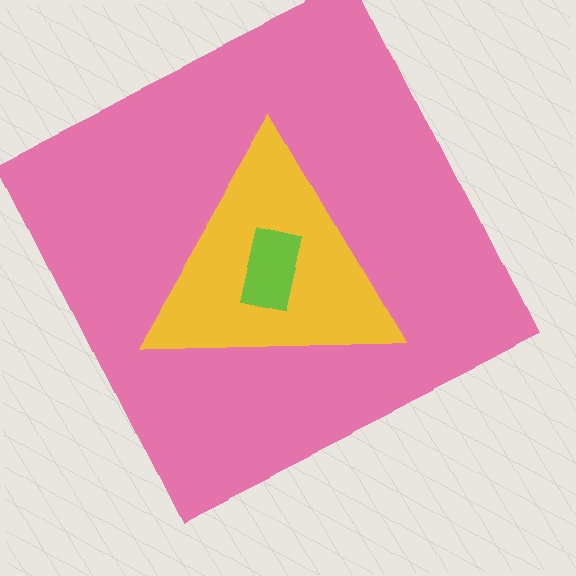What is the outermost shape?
The pink square.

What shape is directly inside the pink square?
The yellow triangle.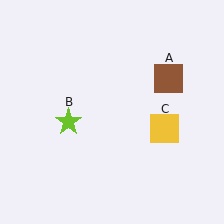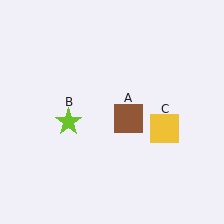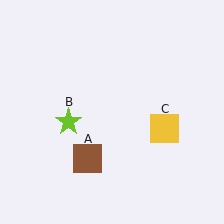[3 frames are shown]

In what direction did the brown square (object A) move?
The brown square (object A) moved down and to the left.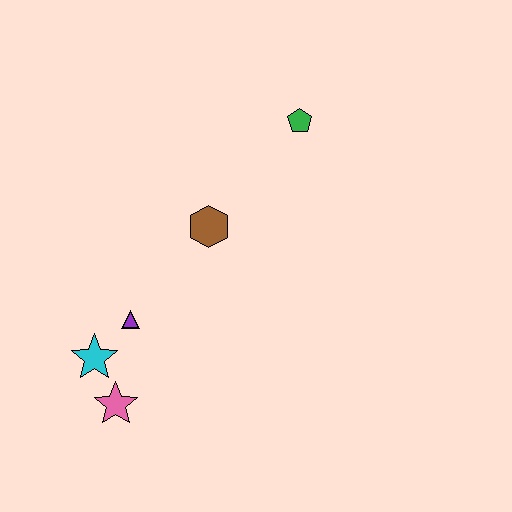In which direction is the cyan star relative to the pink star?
The cyan star is above the pink star.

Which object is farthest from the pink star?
The green pentagon is farthest from the pink star.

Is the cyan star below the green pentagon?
Yes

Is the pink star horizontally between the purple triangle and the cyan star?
Yes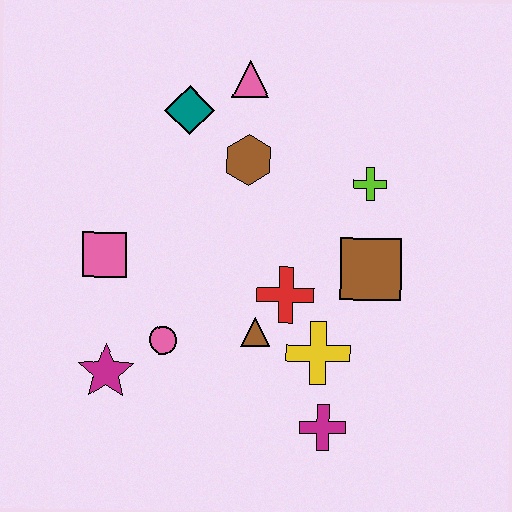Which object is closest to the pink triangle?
The teal diamond is closest to the pink triangle.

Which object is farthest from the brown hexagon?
The magenta cross is farthest from the brown hexagon.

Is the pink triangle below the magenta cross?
No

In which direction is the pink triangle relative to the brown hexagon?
The pink triangle is above the brown hexagon.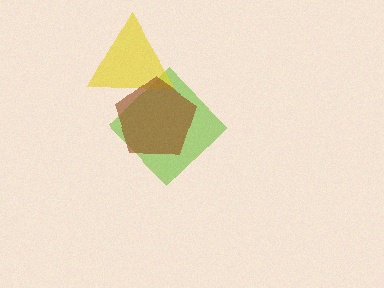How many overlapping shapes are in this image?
There are 3 overlapping shapes in the image.